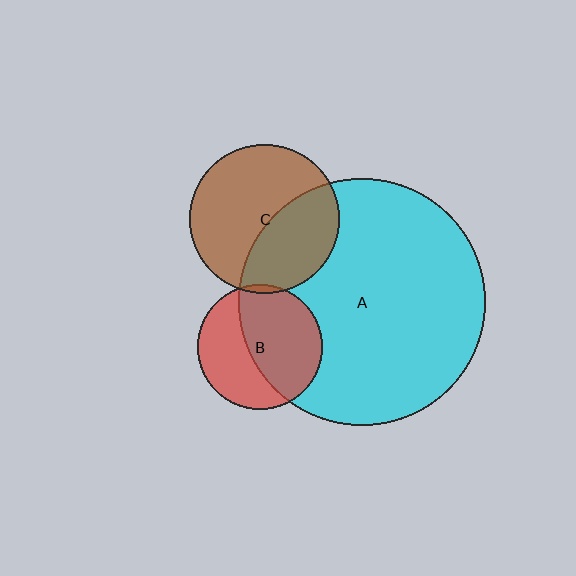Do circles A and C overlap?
Yes.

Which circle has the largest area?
Circle A (cyan).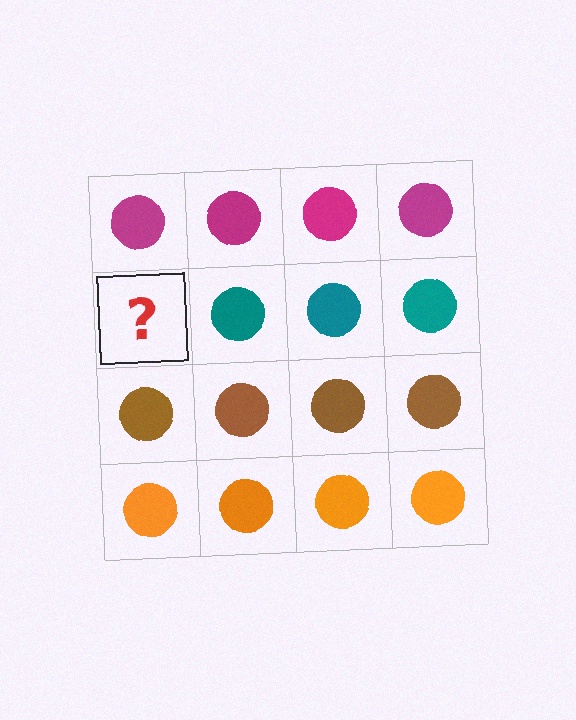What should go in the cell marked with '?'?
The missing cell should contain a teal circle.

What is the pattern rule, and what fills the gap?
The rule is that each row has a consistent color. The gap should be filled with a teal circle.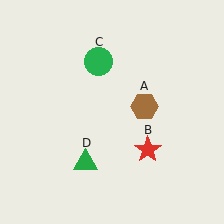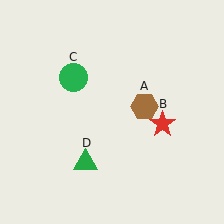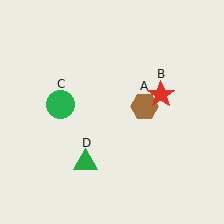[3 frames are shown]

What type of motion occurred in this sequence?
The red star (object B), green circle (object C) rotated counterclockwise around the center of the scene.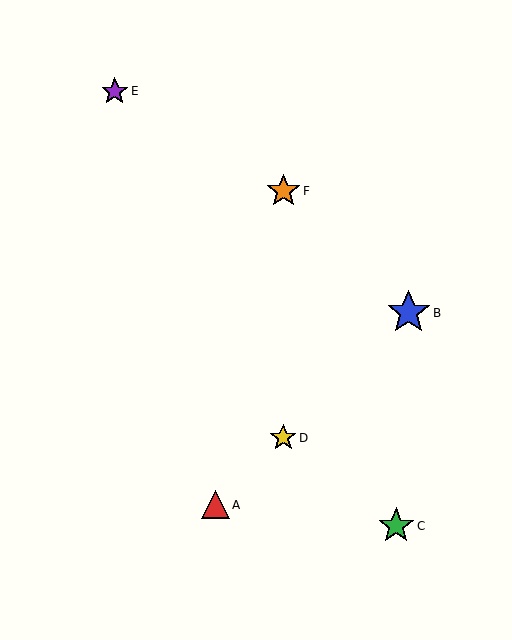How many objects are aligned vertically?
2 objects (D, F) are aligned vertically.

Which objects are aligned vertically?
Objects D, F are aligned vertically.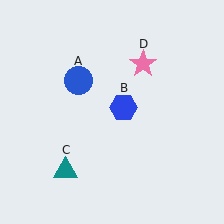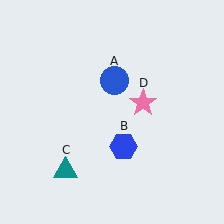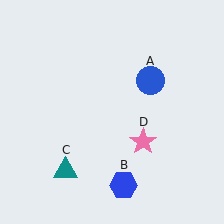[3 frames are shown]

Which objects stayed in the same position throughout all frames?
Teal triangle (object C) remained stationary.